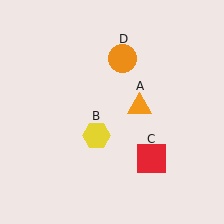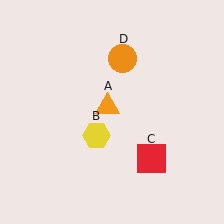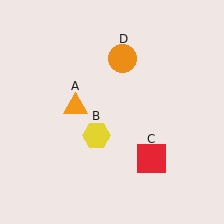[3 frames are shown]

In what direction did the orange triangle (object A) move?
The orange triangle (object A) moved left.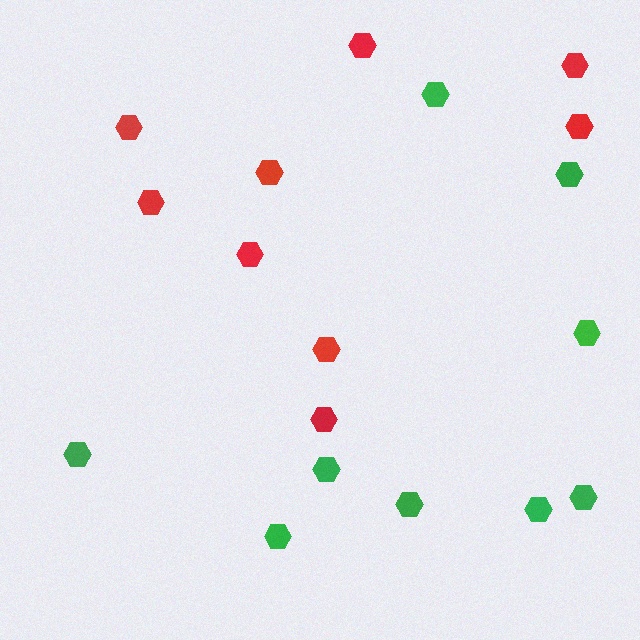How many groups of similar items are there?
There are 2 groups: one group of red hexagons (9) and one group of green hexagons (9).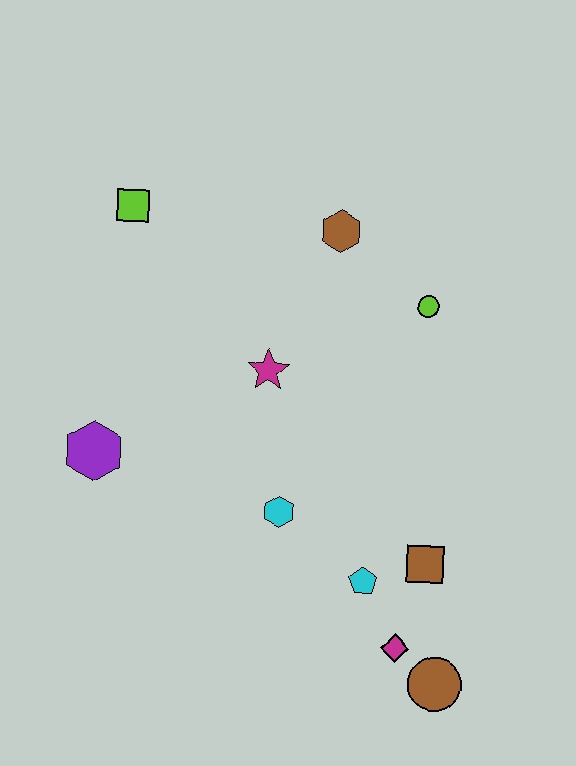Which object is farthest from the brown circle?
The lime square is farthest from the brown circle.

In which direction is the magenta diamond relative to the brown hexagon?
The magenta diamond is below the brown hexagon.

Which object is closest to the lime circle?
The brown hexagon is closest to the lime circle.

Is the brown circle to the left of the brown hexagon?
No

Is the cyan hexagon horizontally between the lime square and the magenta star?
No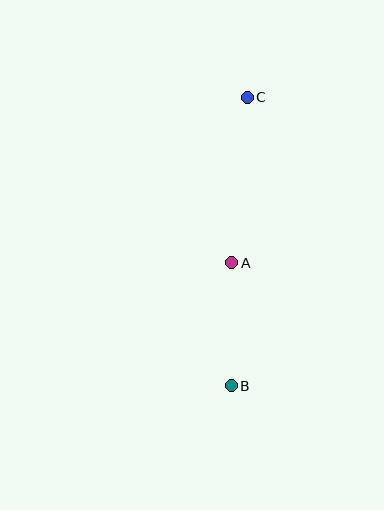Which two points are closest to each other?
Points A and B are closest to each other.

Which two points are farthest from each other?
Points B and C are farthest from each other.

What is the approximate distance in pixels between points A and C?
The distance between A and C is approximately 166 pixels.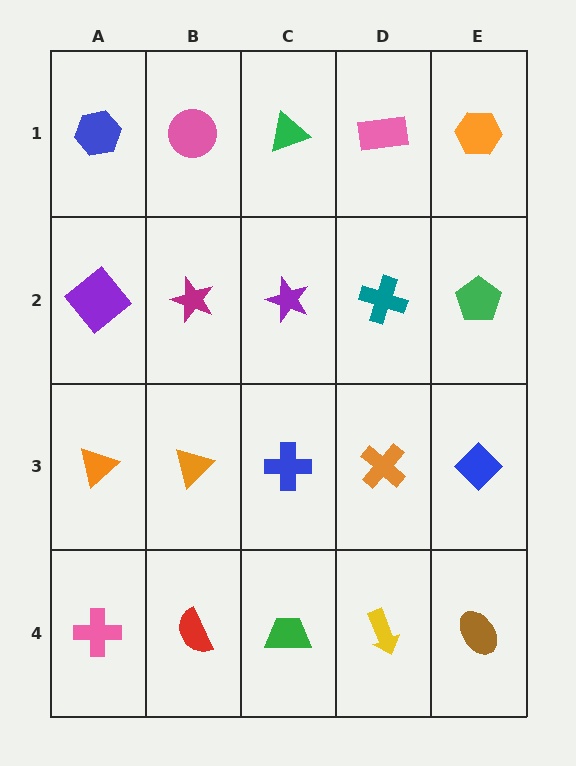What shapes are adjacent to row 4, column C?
A blue cross (row 3, column C), a red semicircle (row 4, column B), a yellow arrow (row 4, column D).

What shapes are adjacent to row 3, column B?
A magenta star (row 2, column B), a red semicircle (row 4, column B), an orange triangle (row 3, column A), a blue cross (row 3, column C).